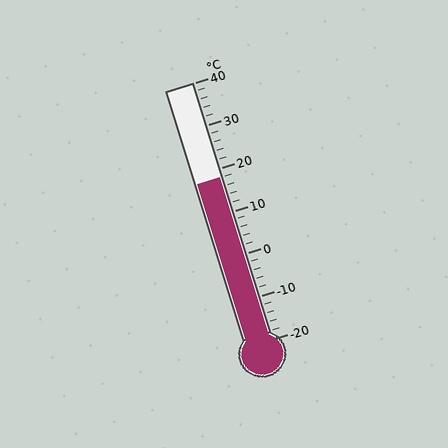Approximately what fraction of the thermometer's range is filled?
The thermometer is filled to approximately 65% of its range.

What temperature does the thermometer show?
The thermometer shows approximately 18°C.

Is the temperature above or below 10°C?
The temperature is above 10°C.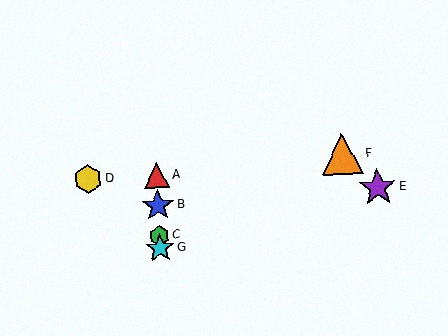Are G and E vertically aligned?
No, G is at x≈160 and E is at x≈377.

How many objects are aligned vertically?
4 objects (A, B, C, G) are aligned vertically.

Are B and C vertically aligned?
Yes, both are at x≈158.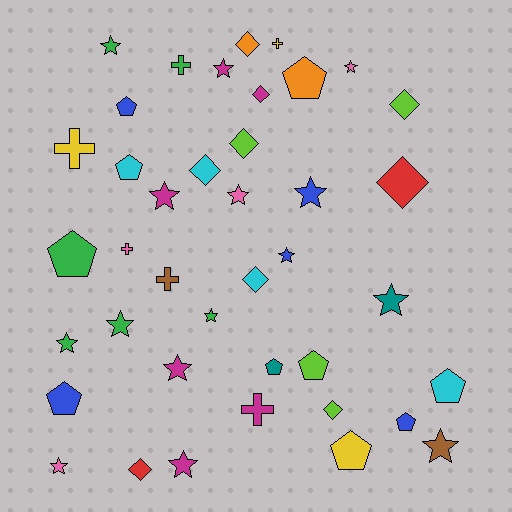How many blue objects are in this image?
There are 5 blue objects.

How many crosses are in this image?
There are 6 crosses.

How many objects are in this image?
There are 40 objects.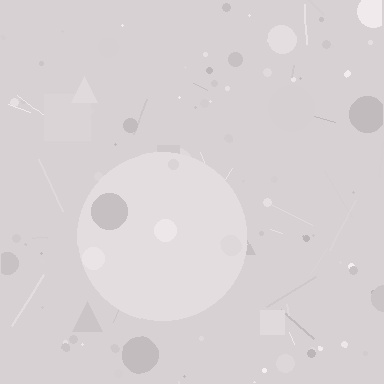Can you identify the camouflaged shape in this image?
The camouflaged shape is a circle.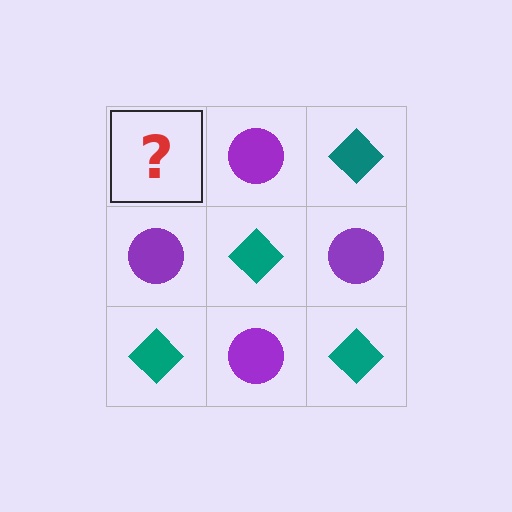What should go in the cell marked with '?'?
The missing cell should contain a teal diamond.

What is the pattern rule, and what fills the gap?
The rule is that it alternates teal diamond and purple circle in a checkerboard pattern. The gap should be filled with a teal diamond.